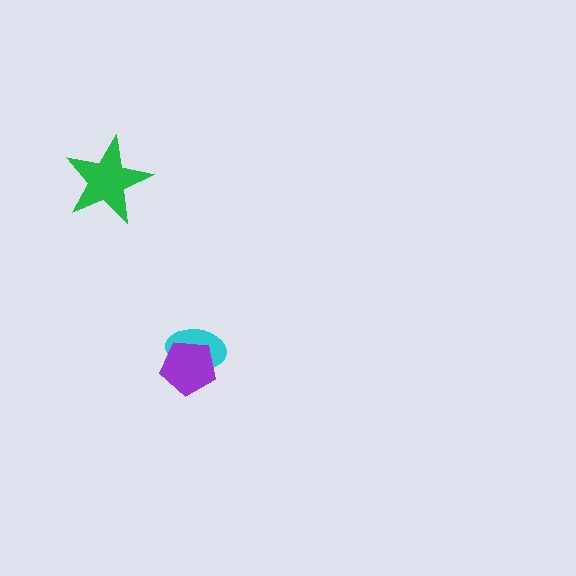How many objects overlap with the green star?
0 objects overlap with the green star.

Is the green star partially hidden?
No, no other shape covers it.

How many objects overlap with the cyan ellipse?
1 object overlaps with the cyan ellipse.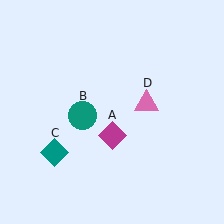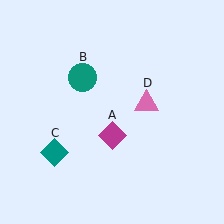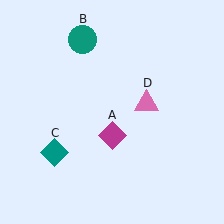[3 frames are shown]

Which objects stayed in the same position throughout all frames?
Magenta diamond (object A) and teal diamond (object C) and pink triangle (object D) remained stationary.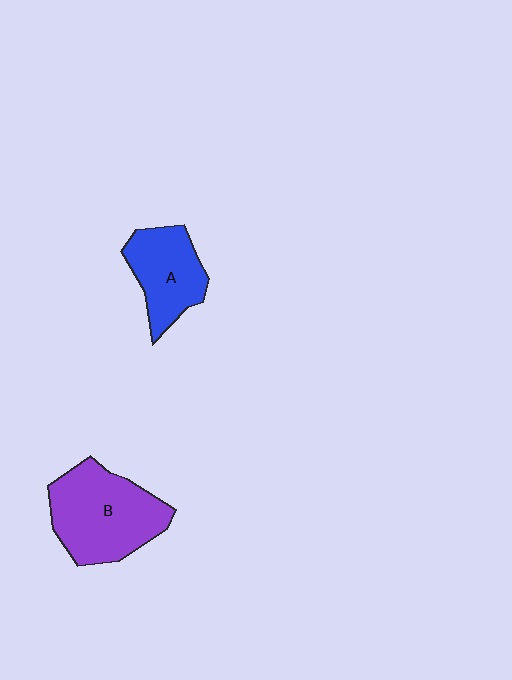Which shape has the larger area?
Shape B (purple).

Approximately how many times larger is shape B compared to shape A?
Approximately 1.5 times.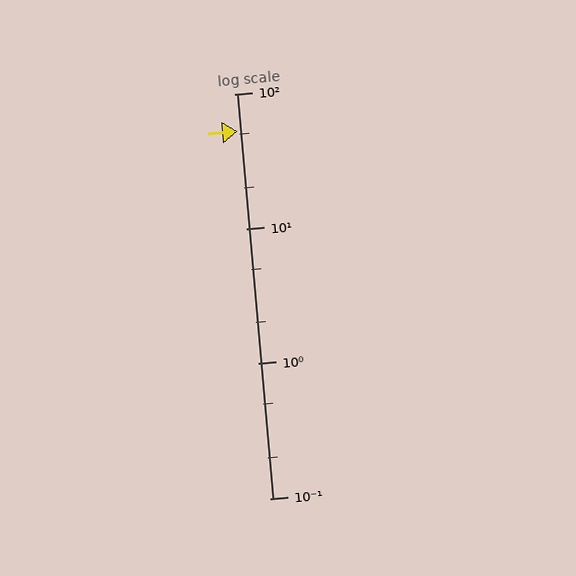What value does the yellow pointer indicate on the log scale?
The pointer indicates approximately 53.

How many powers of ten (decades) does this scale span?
The scale spans 3 decades, from 0.1 to 100.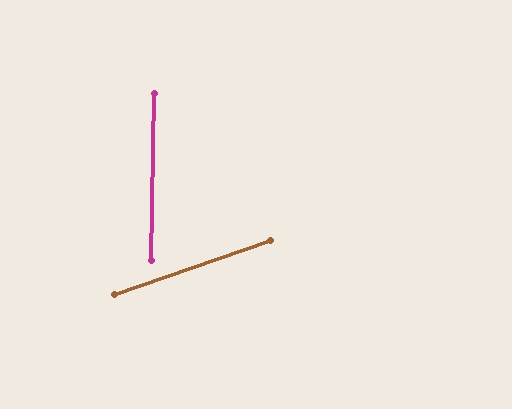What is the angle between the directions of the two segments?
Approximately 70 degrees.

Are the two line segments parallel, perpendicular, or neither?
Neither parallel nor perpendicular — they differ by about 70°.